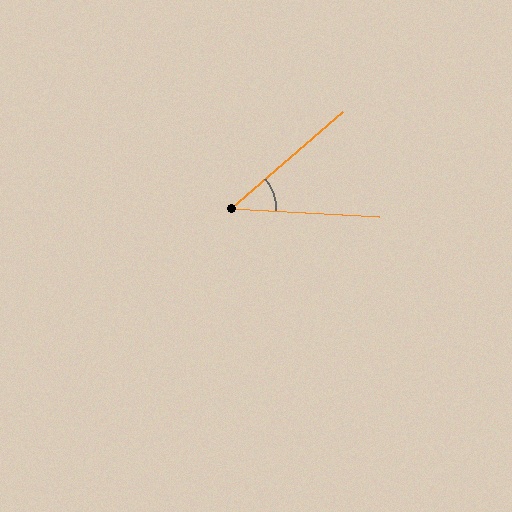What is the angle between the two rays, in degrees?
Approximately 44 degrees.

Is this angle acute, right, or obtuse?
It is acute.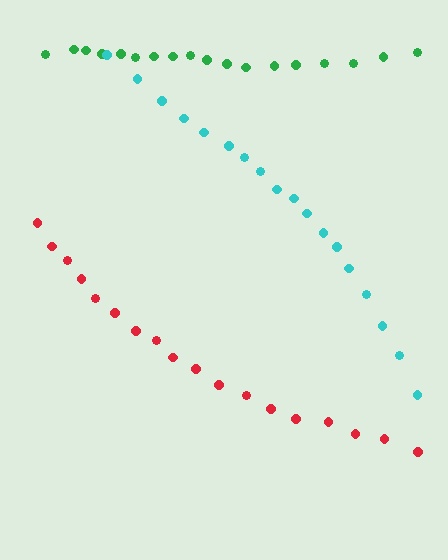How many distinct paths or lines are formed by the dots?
There are 3 distinct paths.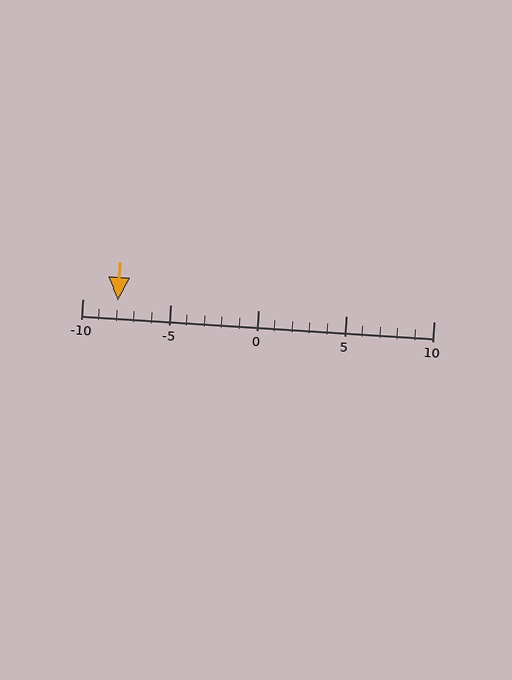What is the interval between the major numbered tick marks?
The major tick marks are spaced 5 units apart.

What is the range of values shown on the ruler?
The ruler shows values from -10 to 10.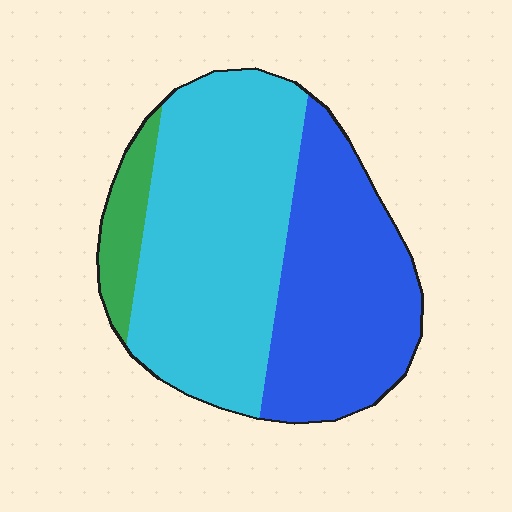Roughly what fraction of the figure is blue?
Blue takes up about two fifths (2/5) of the figure.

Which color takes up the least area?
Green, at roughly 10%.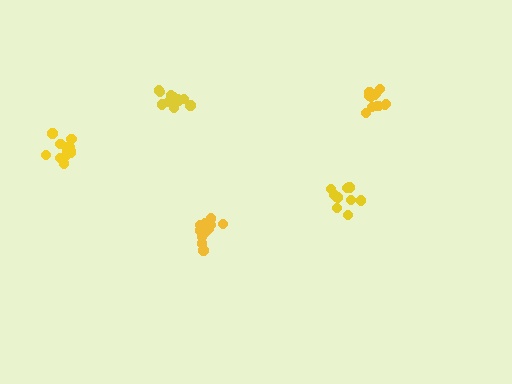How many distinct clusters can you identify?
There are 5 distinct clusters.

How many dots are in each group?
Group 1: 12 dots, Group 2: 12 dots, Group 3: 14 dots, Group 4: 14 dots, Group 5: 10 dots (62 total).